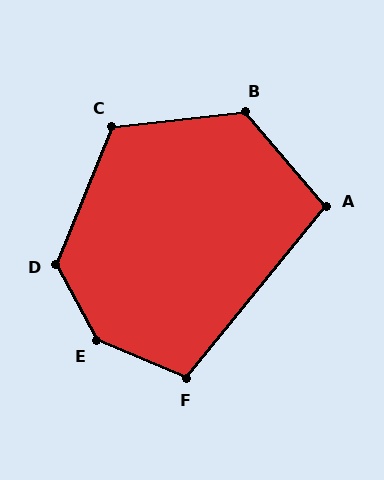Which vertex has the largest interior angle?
E, at approximately 141 degrees.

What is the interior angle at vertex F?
Approximately 106 degrees (obtuse).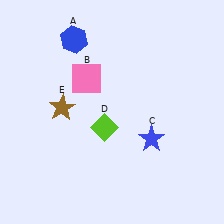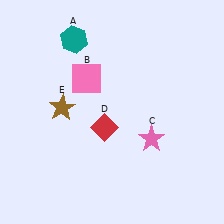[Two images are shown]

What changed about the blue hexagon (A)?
In Image 1, A is blue. In Image 2, it changed to teal.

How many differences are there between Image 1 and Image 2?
There are 3 differences between the two images.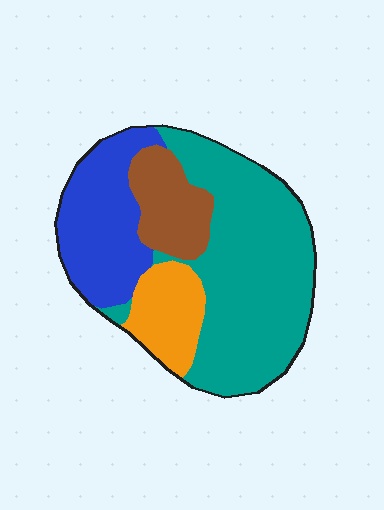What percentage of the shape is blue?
Blue takes up less than a quarter of the shape.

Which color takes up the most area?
Teal, at roughly 50%.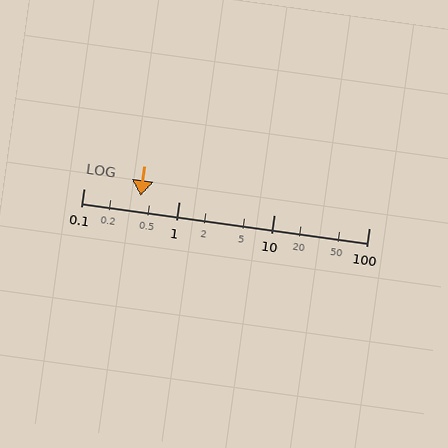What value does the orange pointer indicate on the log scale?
The pointer indicates approximately 0.4.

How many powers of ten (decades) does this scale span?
The scale spans 3 decades, from 0.1 to 100.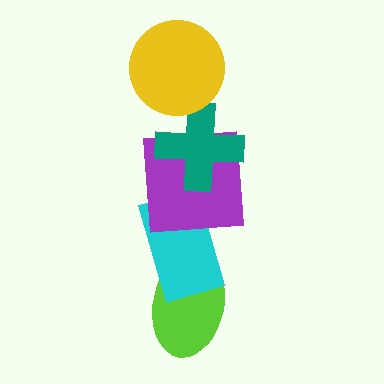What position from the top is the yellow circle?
The yellow circle is 1st from the top.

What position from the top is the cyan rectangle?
The cyan rectangle is 4th from the top.